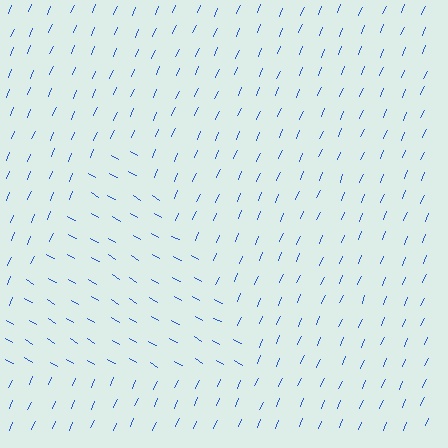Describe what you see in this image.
The image is filled with small blue line segments. A triangle region in the image has lines oriented differently from the surrounding lines, creating a visible texture boundary.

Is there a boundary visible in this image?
Yes, there is a texture boundary formed by a change in line orientation.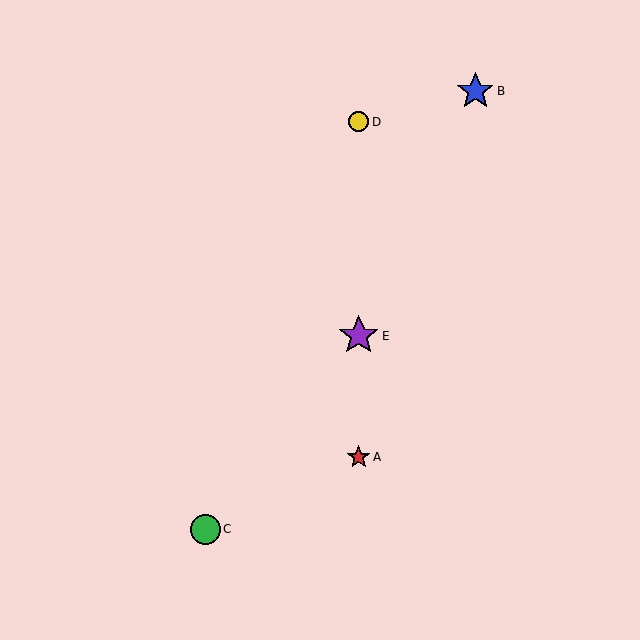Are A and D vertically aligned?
Yes, both are at x≈359.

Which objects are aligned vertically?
Objects A, D, E are aligned vertically.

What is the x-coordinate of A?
Object A is at x≈359.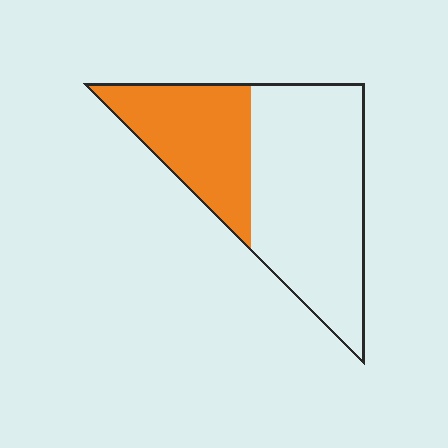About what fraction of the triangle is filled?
About three eighths (3/8).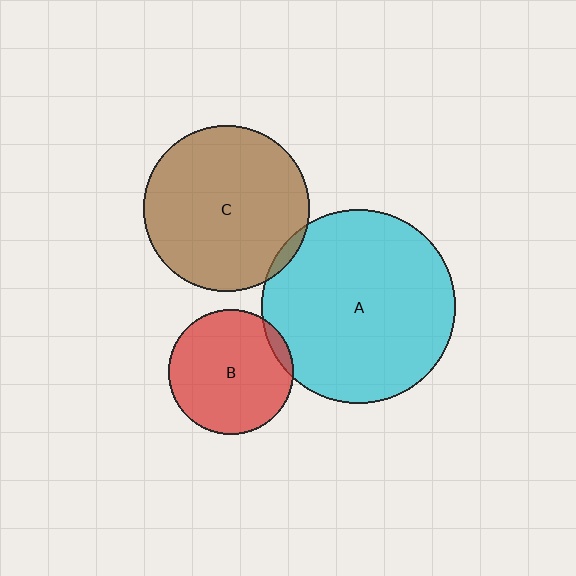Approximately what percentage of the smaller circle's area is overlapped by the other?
Approximately 5%.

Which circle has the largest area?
Circle A (cyan).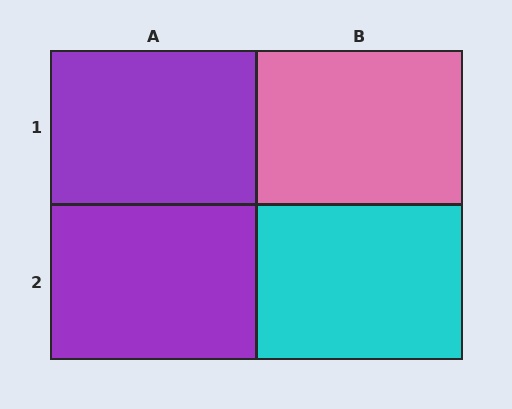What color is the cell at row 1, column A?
Purple.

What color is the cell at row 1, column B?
Pink.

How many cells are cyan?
1 cell is cyan.